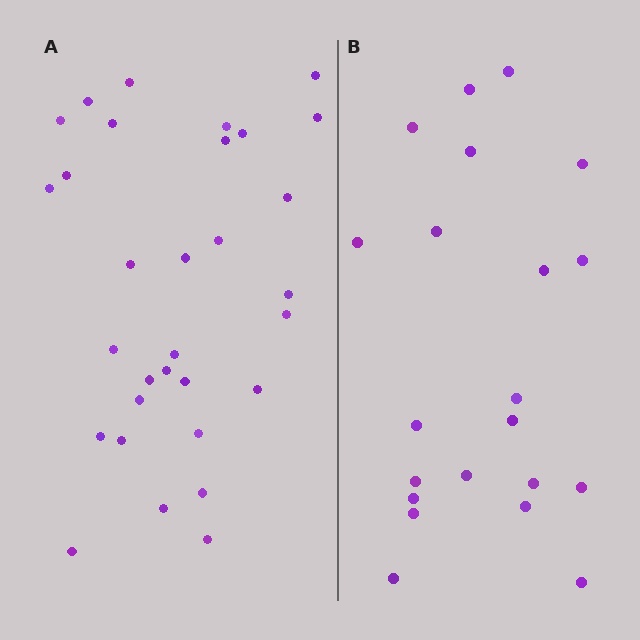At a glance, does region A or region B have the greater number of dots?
Region A (the left region) has more dots.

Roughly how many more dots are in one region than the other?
Region A has roughly 10 or so more dots than region B.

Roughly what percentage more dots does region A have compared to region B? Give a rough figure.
About 50% more.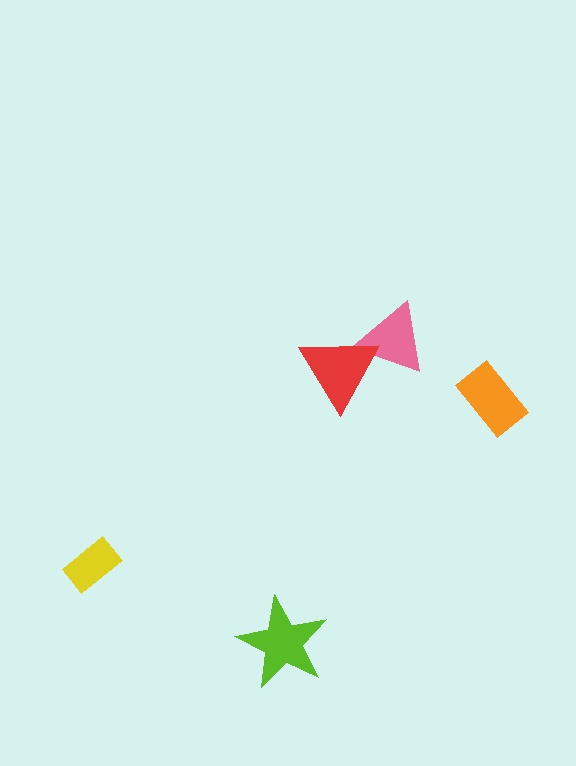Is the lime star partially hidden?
No, no other shape covers it.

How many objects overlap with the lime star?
0 objects overlap with the lime star.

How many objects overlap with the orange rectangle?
0 objects overlap with the orange rectangle.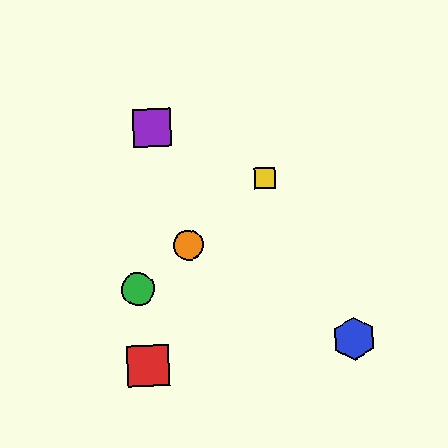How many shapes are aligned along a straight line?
3 shapes (the green circle, the yellow square, the orange circle) are aligned along a straight line.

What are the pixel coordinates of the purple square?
The purple square is at (152, 128).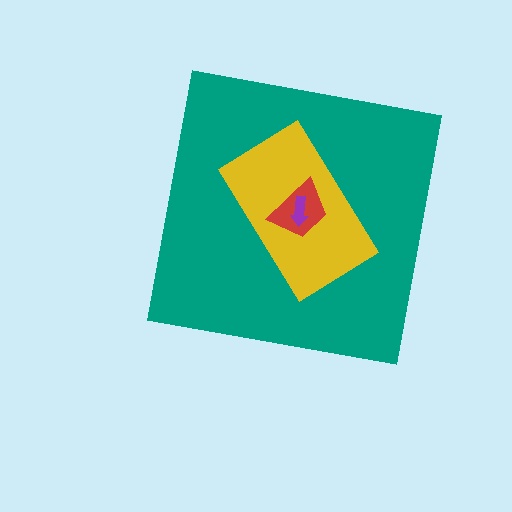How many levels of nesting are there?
4.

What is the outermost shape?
The teal square.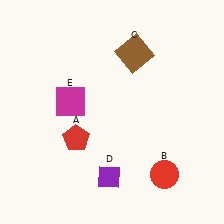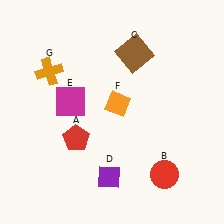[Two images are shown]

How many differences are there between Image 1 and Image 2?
There are 2 differences between the two images.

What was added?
An orange diamond (F), an orange cross (G) were added in Image 2.